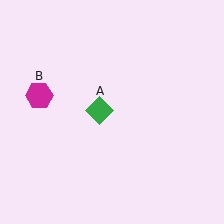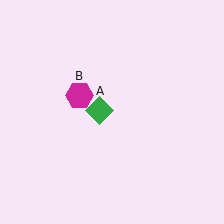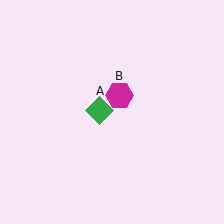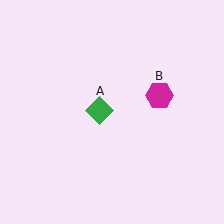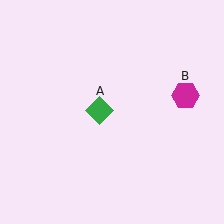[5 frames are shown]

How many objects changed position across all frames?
1 object changed position: magenta hexagon (object B).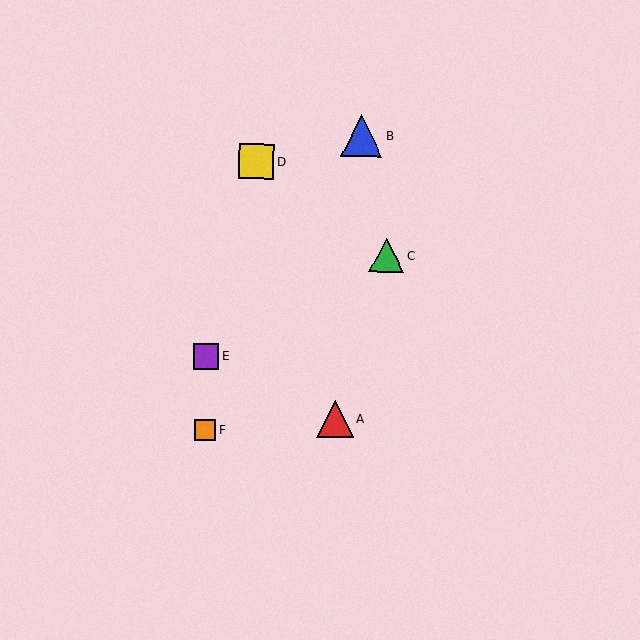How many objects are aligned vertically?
2 objects (E, F) are aligned vertically.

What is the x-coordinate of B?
Object B is at x≈361.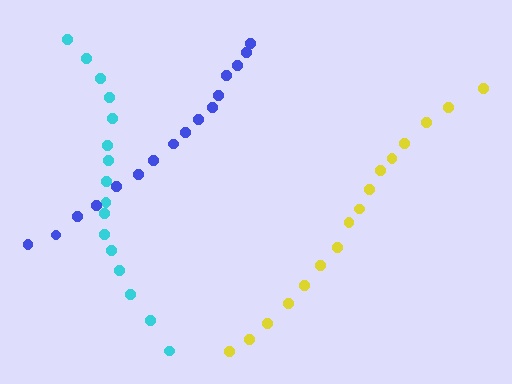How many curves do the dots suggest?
There are 3 distinct paths.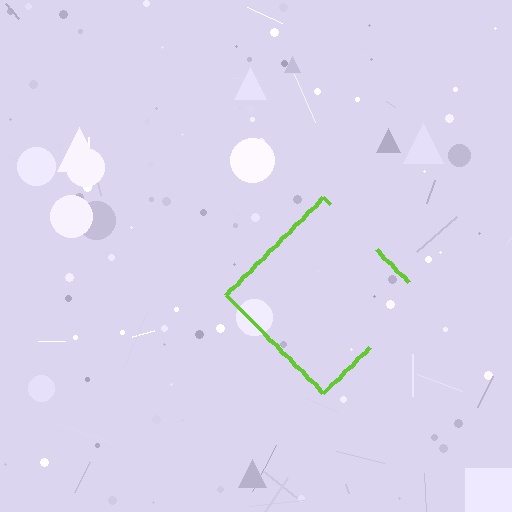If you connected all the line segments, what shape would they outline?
They would outline a diamond.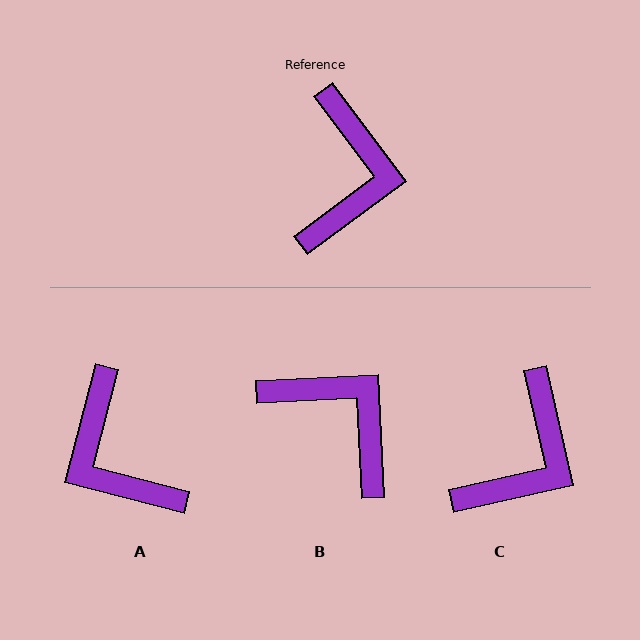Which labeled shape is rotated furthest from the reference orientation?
A, about 141 degrees away.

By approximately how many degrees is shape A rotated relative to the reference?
Approximately 141 degrees clockwise.